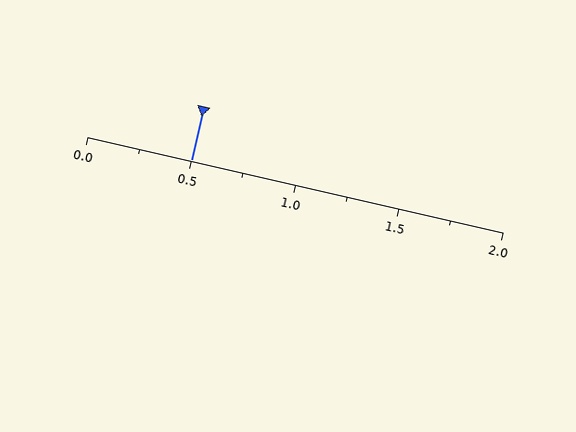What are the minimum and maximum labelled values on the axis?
The axis runs from 0.0 to 2.0.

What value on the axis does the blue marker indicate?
The marker indicates approximately 0.5.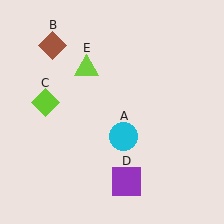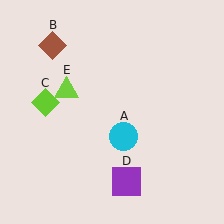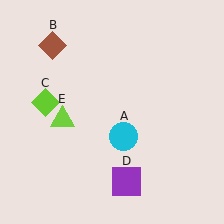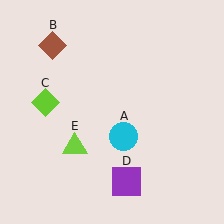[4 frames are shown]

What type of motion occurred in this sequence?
The lime triangle (object E) rotated counterclockwise around the center of the scene.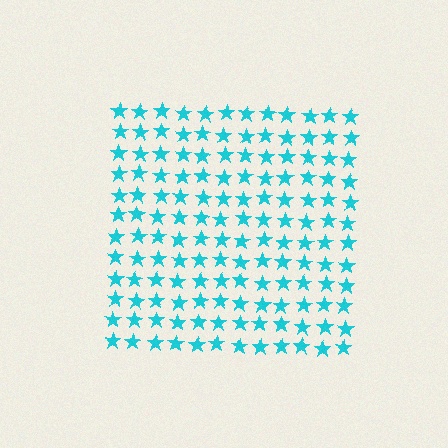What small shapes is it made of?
It is made of small stars.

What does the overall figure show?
The overall figure shows a square.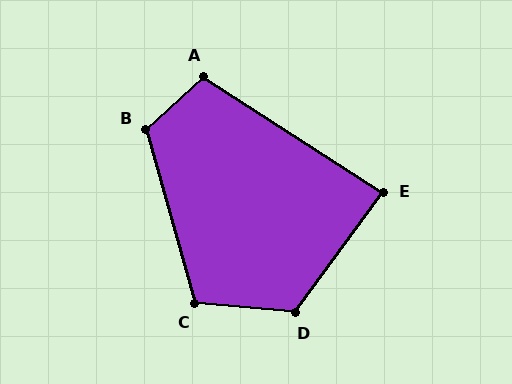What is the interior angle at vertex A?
Approximately 105 degrees (obtuse).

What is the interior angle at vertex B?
Approximately 117 degrees (obtuse).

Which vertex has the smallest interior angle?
E, at approximately 87 degrees.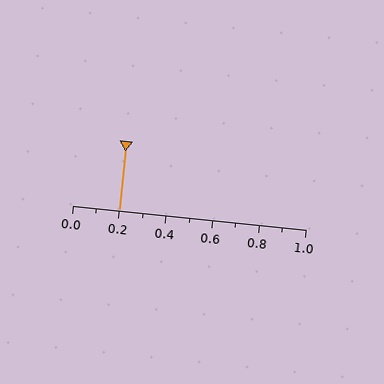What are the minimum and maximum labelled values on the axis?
The axis runs from 0.0 to 1.0.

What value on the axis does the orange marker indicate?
The marker indicates approximately 0.2.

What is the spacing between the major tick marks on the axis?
The major ticks are spaced 0.2 apart.